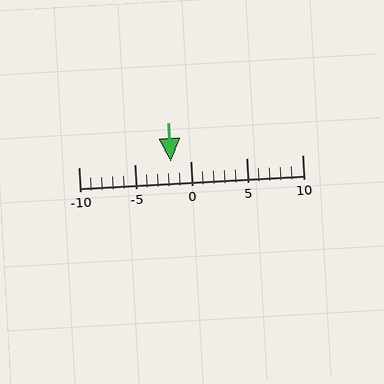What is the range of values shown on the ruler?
The ruler shows values from -10 to 10.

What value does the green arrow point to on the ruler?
The green arrow points to approximately -2.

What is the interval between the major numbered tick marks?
The major tick marks are spaced 5 units apart.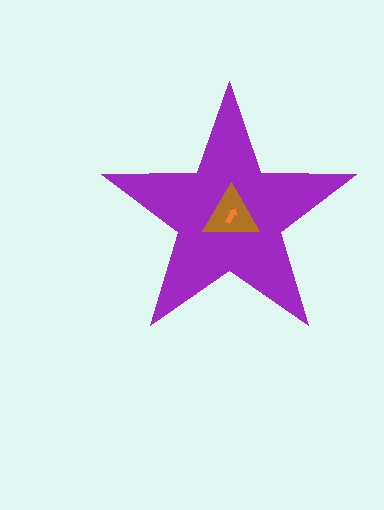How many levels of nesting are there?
3.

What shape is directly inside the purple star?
The brown triangle.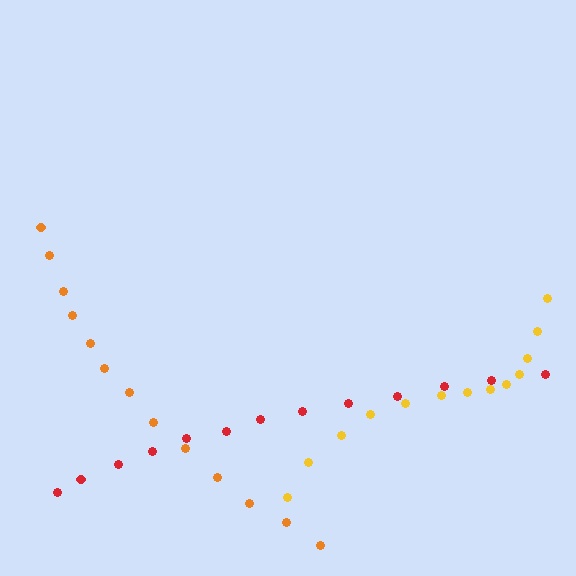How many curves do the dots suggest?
There are 3 distinct paths.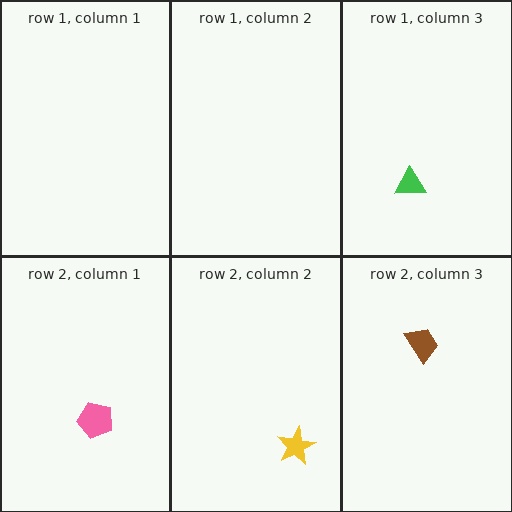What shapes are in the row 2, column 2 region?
The yellow star.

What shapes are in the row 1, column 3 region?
The green triangle.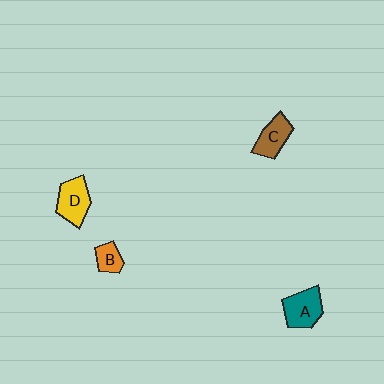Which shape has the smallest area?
Shape B (orange).